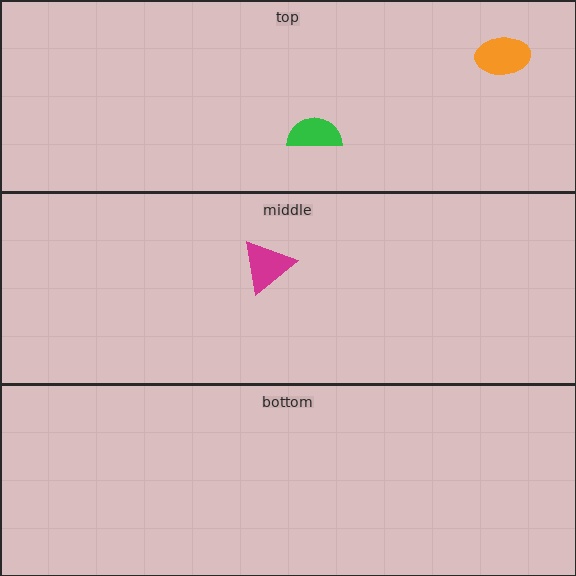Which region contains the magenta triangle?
The middle region.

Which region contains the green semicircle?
The top region.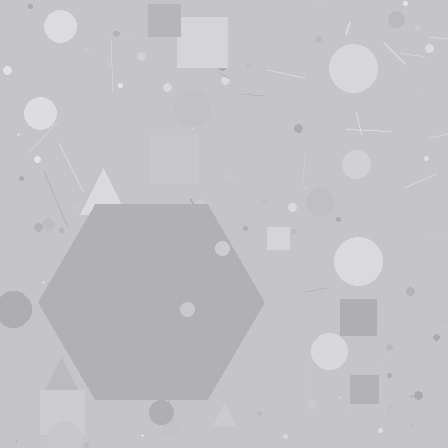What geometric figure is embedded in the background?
A hexagon is embedded in the background.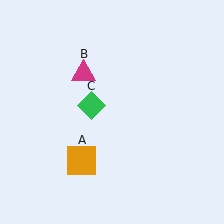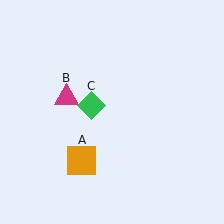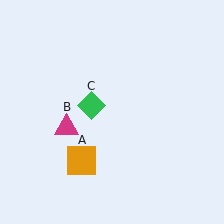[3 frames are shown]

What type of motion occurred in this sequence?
The magenta triangle (object B) rotated counterclockwise around the center of the scene.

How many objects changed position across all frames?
1 object changed position: magenta triangle (object B).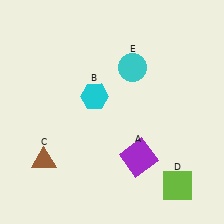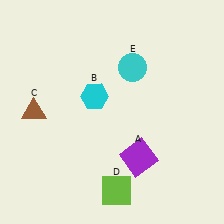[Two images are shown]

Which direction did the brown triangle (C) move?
The brown triangle (C) moved up.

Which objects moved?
The objects that moved are: the brown triangle (C), the lime square (D).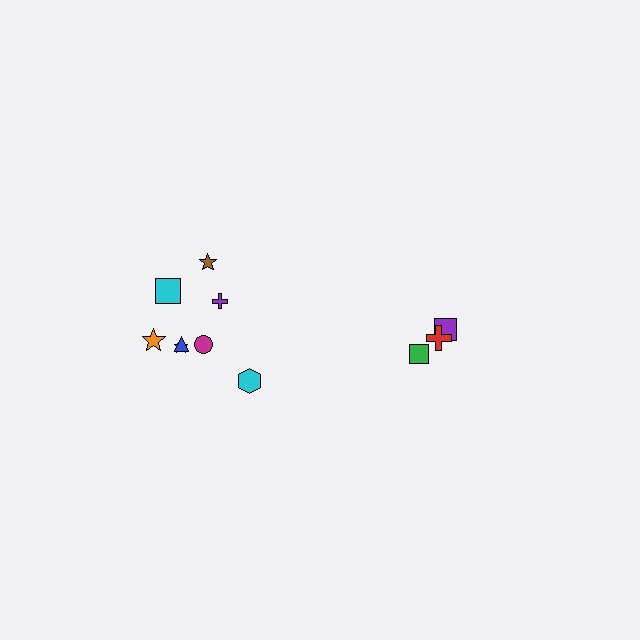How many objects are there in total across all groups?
There are 11 objects.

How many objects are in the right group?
There are 3 objects.